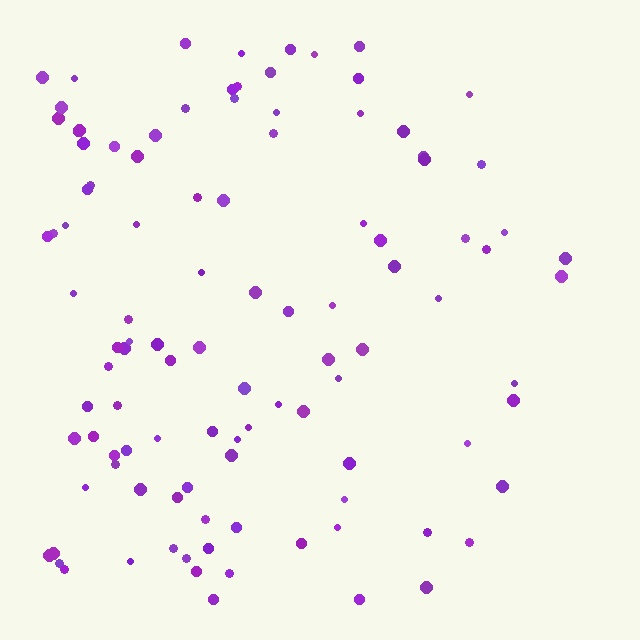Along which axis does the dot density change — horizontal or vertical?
Horizontal.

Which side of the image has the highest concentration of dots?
The left.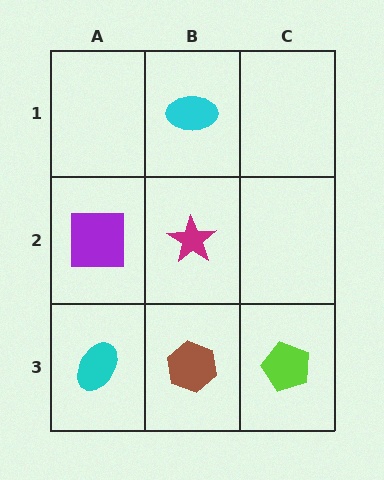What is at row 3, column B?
A brown hexagon.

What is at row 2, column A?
A purple square.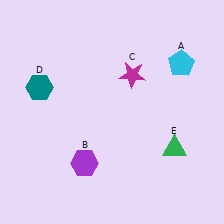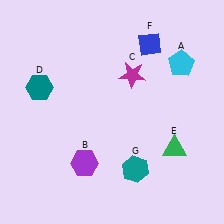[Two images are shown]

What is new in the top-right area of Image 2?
A blue diamond (F) was added in the top-right area of Image 2.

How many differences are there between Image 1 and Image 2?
There are 2 differences between the two images.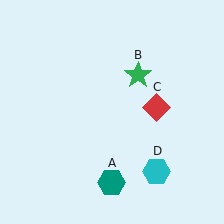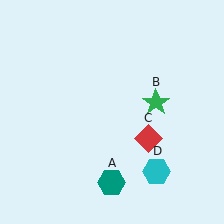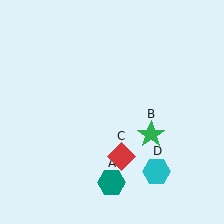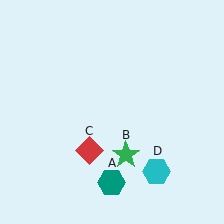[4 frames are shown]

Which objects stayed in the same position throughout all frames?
Teal hexagon (object A) and cyan hexagon (object D) remained stationary.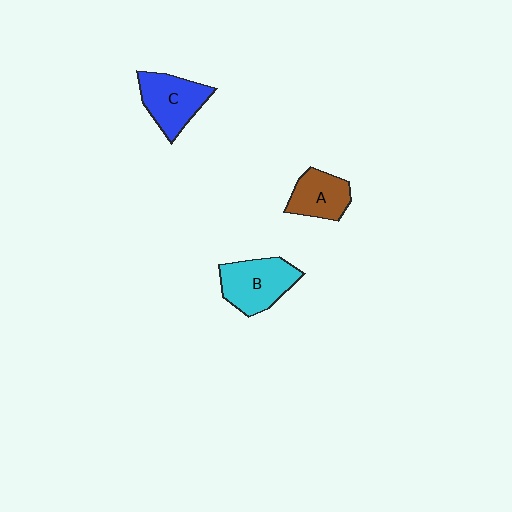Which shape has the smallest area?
Shape A (brown).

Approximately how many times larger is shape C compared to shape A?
Approximately 1.3 times.